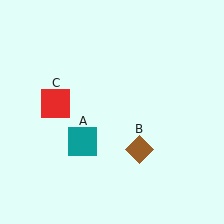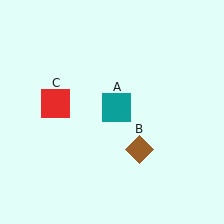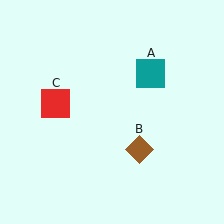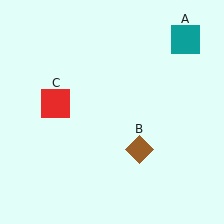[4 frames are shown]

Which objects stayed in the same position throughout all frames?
Brown diamond (object B) and red square (object C) remained stationary.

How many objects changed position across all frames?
1 object changed position: teal square (object A).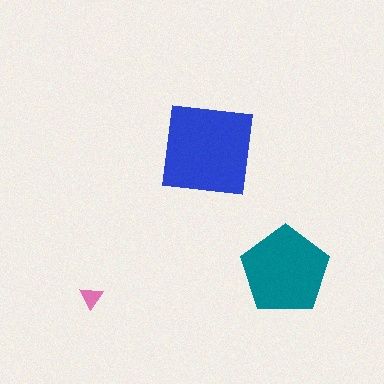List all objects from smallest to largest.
The pink triangle, the teal pentagon, the blue square.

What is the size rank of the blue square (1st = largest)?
1st.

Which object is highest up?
The blue square is topmost.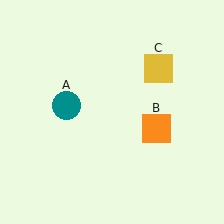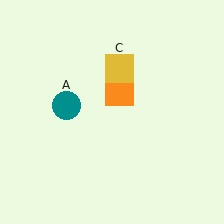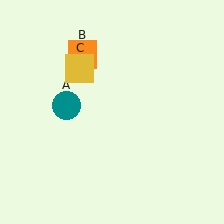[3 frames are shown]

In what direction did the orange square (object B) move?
The orange square (object B) moved up and to the left.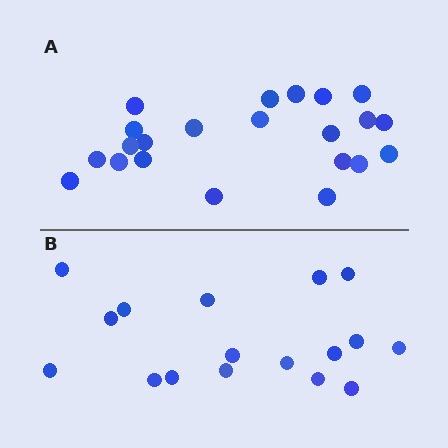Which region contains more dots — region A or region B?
Region A (the top region) has more dots.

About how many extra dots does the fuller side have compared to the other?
Region A has about 5 more dots than region B.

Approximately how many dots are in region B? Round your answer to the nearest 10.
About 20 dots. (The exact count is 17, which rounds to 20.)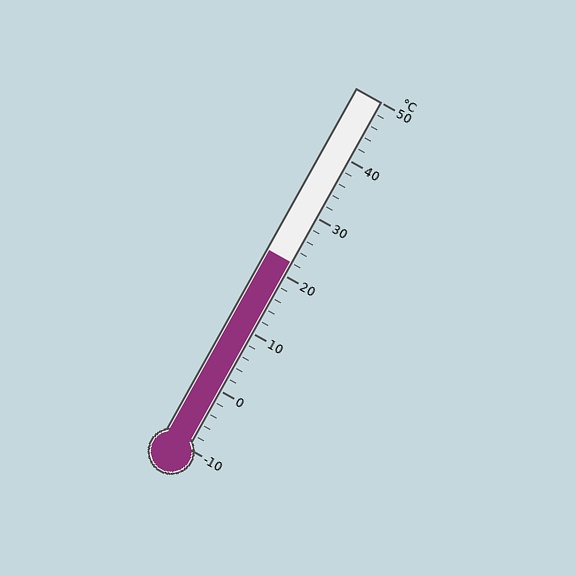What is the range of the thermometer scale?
The thermometer scale ranges from -10°C to 50°C.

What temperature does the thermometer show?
The thermometer shows approximately 22°C.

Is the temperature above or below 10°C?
The temperature is above 10°C.